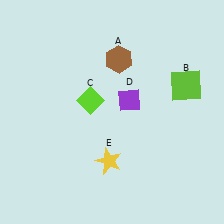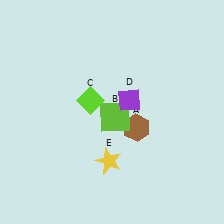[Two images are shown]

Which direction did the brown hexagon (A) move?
The brown hexagon (A) moved down.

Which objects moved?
The objects that moved are: the brown hexagon (A), the lime square (B).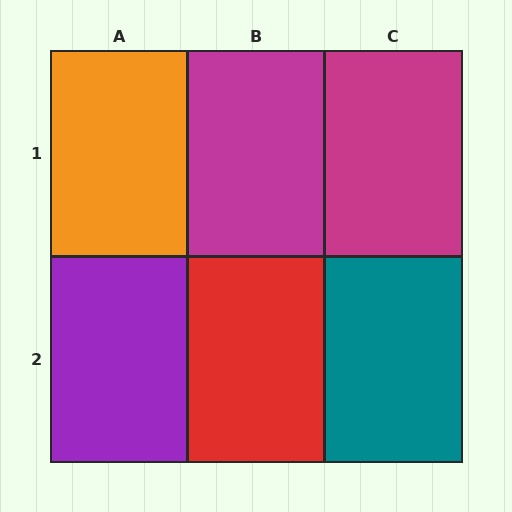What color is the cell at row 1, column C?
Magenta.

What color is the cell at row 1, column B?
Magenta.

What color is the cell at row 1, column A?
Orange.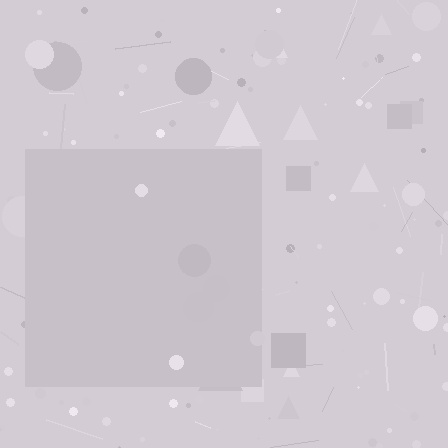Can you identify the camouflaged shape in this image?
The camouflaged shape is a square.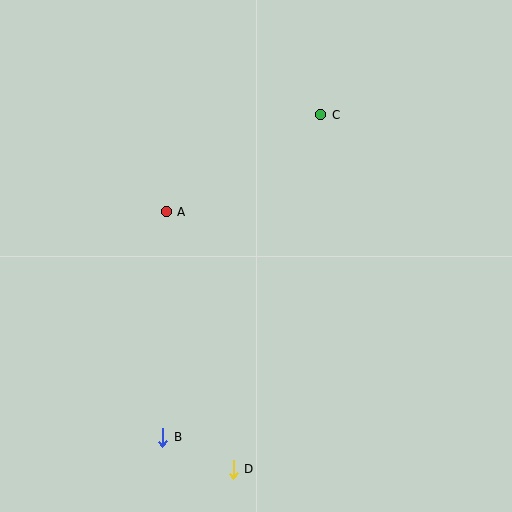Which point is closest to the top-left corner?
Point A is closest to the top-left corner.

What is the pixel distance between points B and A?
The distance between B and A is 226 pixels.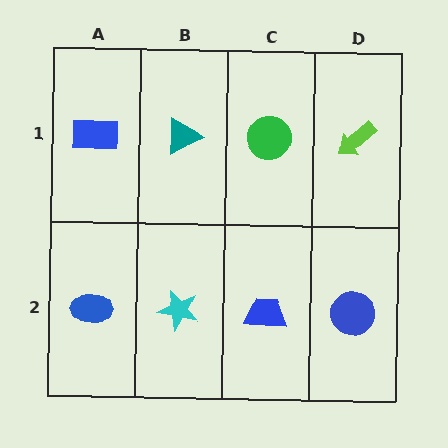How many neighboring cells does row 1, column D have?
2.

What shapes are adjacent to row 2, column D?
A lime arrow (row 1, column D), a blue trapezoid (row 2, column C).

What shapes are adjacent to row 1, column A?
A blue ellipse (row 2, column A), a teal triangle (row 1, column B).